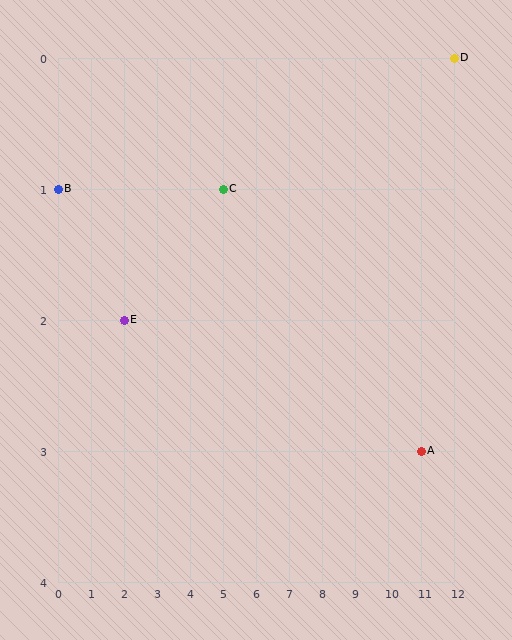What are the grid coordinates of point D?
Point D is at grid coordinates (12, 0).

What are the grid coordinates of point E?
Point E is at grid coordinates (2, 2).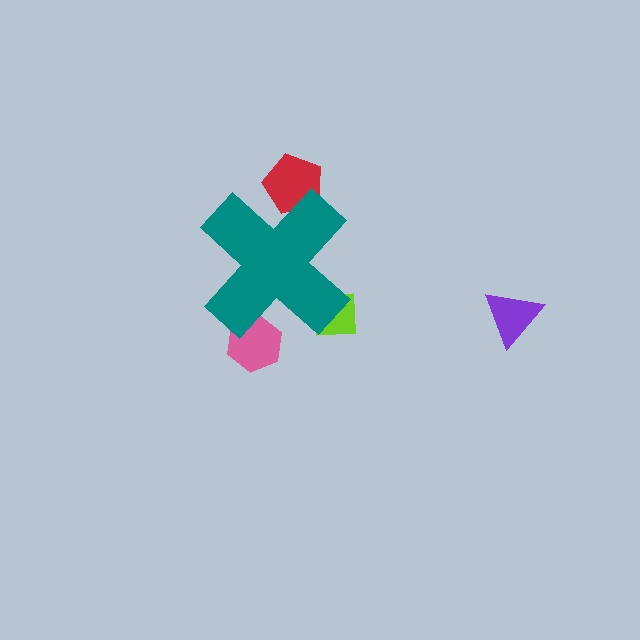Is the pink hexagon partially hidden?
Yes, the pink hexagon is partially hidden behind the teal cross.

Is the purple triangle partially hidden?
No, the purple triangle is fully visible.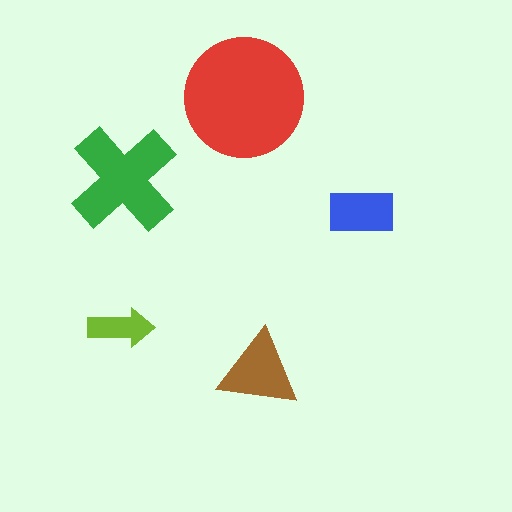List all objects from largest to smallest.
The red circle, the green cross, the brown triangle, the blue rectangle, the lime arrow.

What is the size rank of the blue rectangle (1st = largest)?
4th.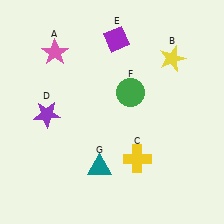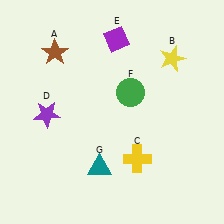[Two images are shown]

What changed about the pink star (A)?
In Image 1, A is pink. In Image 2, it changed to brown.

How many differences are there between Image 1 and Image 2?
There is 1 difference between the two images.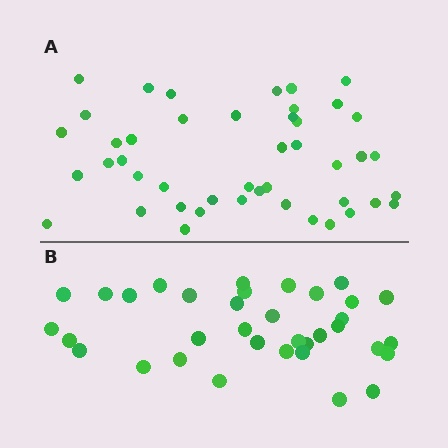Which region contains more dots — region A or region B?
Region A (the top region) has more dots.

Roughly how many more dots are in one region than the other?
Region A has roughly 10 or so more dots than region B.